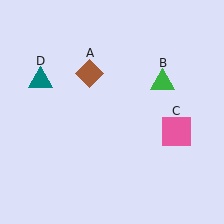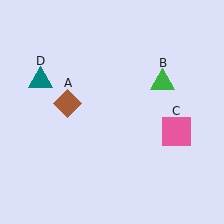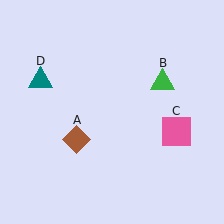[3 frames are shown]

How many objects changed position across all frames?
1 object changed position: brown diamond (object A).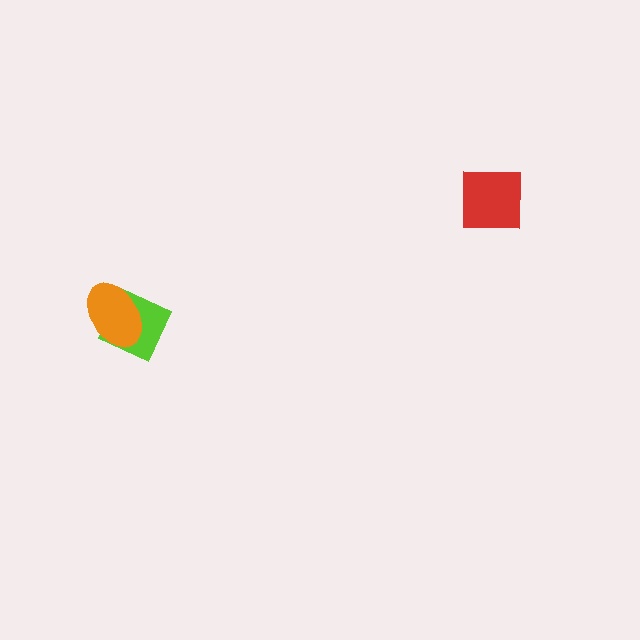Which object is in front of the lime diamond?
The orange ellipse is in front of the lime diamond.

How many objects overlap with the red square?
0 objects overlap with the red square.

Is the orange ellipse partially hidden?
No, no other shape covers it.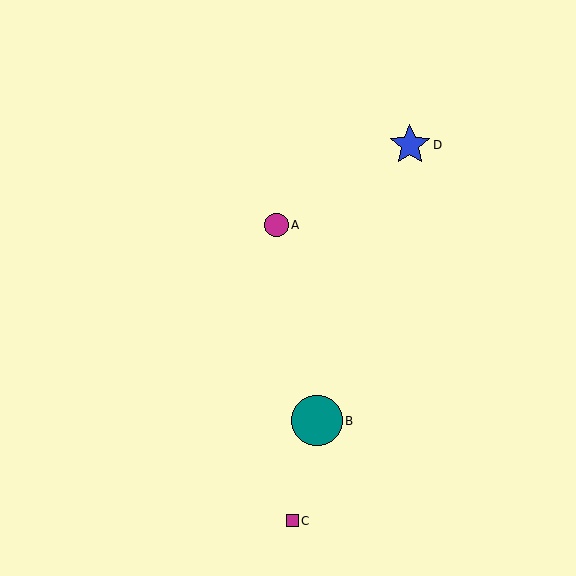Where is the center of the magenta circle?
The center of the magenta circle is at (276, 225).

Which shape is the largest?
The teal circle (labeled B) is the largest.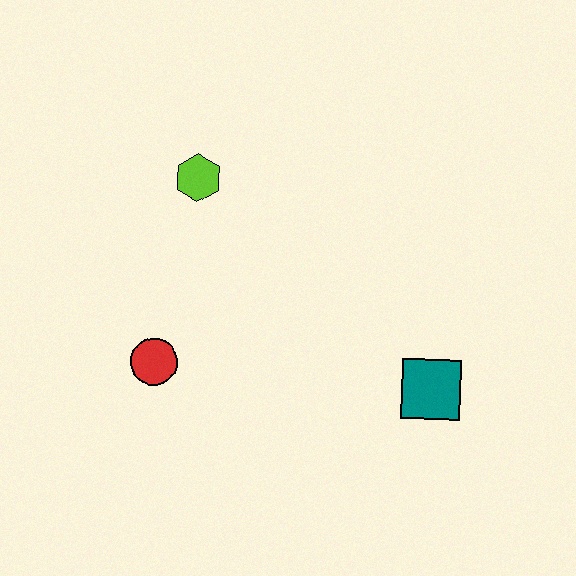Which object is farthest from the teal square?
The lime hexagon is farthest from the teal square.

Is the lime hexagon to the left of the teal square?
Yes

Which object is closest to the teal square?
The red circle is closest to the teal square.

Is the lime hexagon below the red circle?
No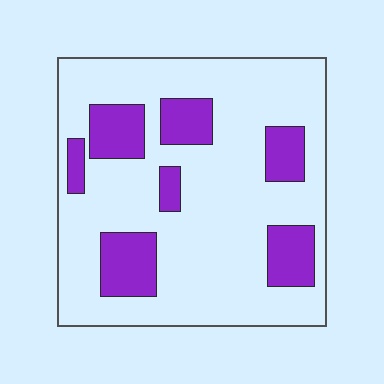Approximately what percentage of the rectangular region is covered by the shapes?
Approximately 25%.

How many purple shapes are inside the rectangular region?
7.